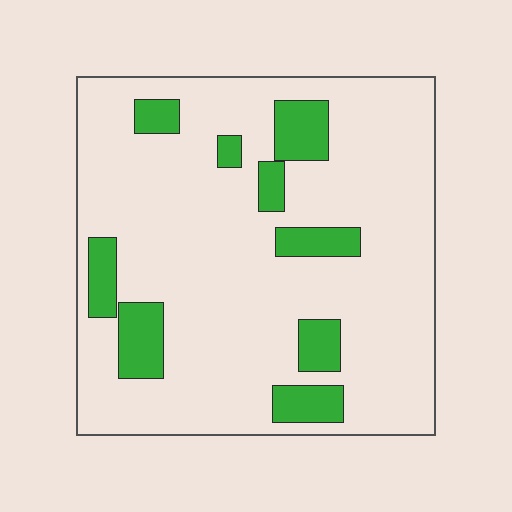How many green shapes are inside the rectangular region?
9.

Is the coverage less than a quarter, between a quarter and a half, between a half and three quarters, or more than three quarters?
Less than a quarter.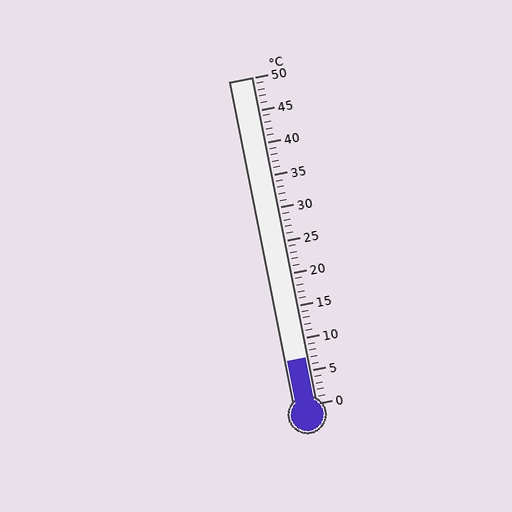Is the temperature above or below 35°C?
The temperature is below 35°C.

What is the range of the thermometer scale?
The thermometer scale ranges from 0°C to 50°C.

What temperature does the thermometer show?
The thermometer shows approximately 7°C.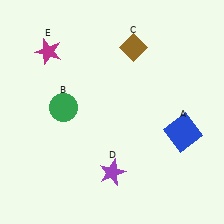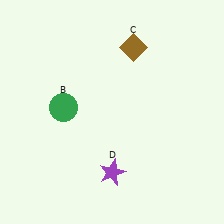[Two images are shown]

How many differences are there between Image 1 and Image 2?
There are 2 differences between the two images.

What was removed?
The blue square (A), the magenta star (E) were removed in Image 2.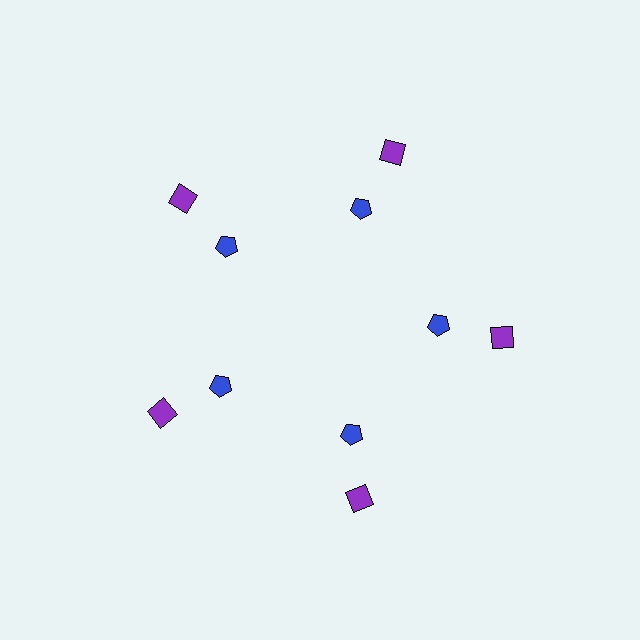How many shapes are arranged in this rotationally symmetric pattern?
There are 10 shapes, arranged in 5 groups of 2.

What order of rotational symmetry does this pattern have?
This pattern has 5-fold rotational symmetry.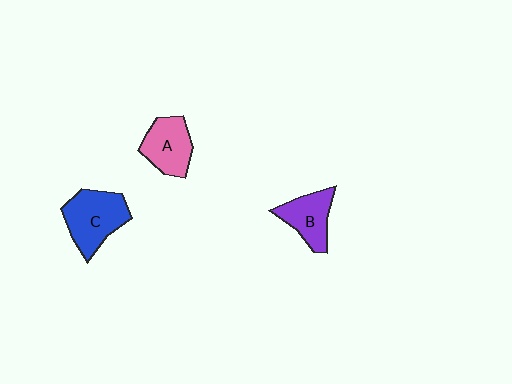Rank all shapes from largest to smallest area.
From largest to smallest: C (blue), A (pink), B (purple).